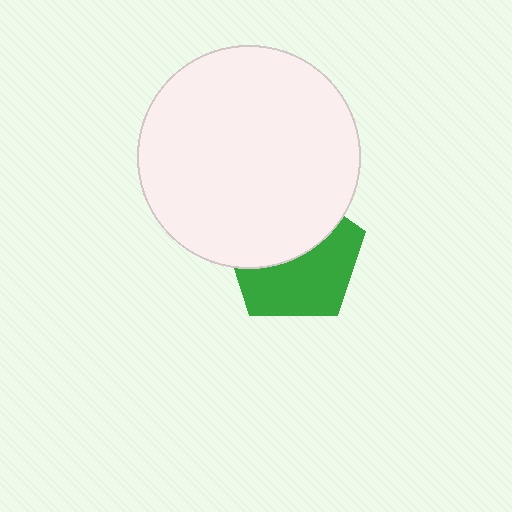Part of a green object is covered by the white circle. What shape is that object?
It is a pentagon.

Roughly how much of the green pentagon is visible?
About half of it is visible (roughly 53%).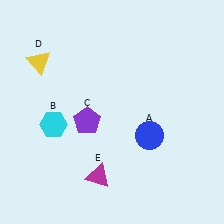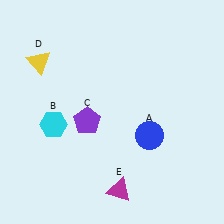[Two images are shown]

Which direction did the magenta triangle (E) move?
The magenta triangle (E) moved right.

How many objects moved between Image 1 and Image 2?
1 object moved between the two images.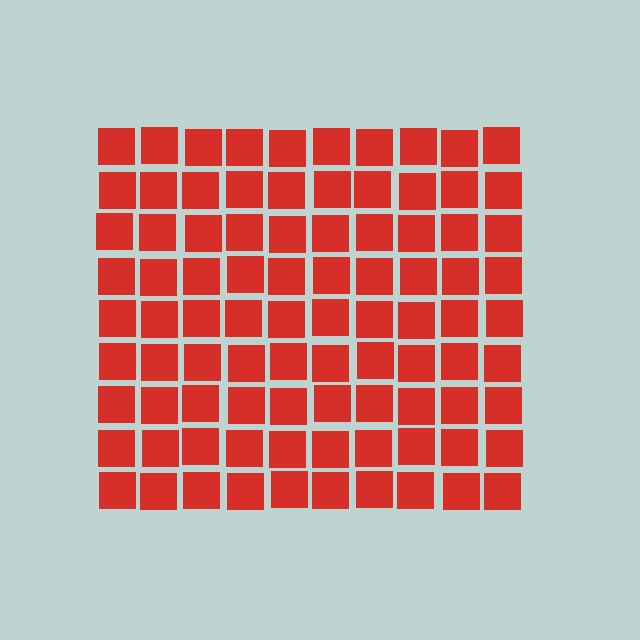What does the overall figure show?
The overall figure shows a square.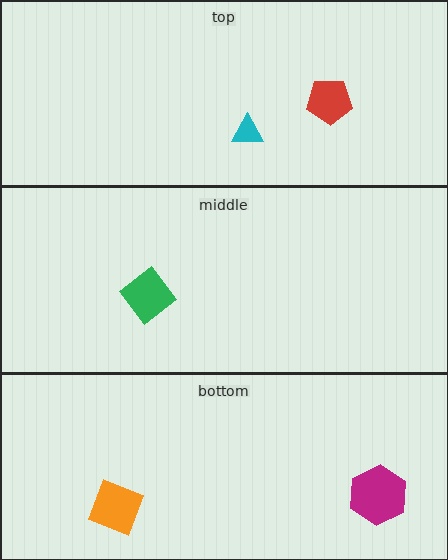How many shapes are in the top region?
2.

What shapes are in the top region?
The cyan triangle, the red pentagon.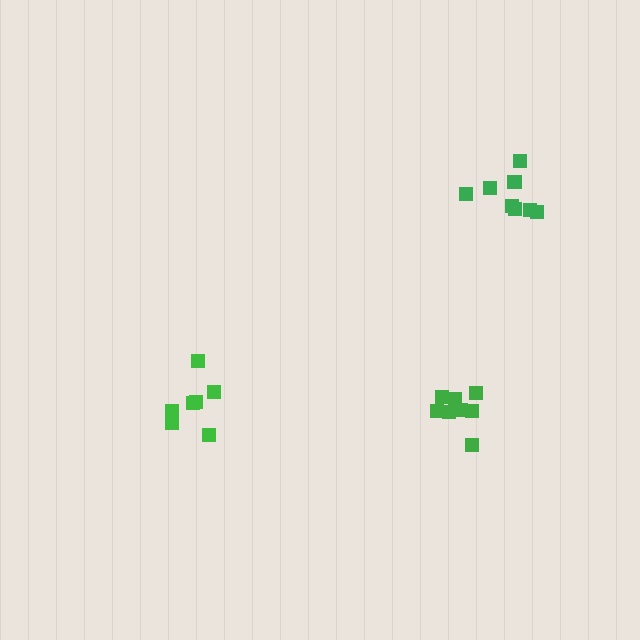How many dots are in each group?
Group 1: 7 dots, Group 2: 8 dots, Group 3: 8 dots (23 total).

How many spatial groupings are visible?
There are 3 spatial groupings.